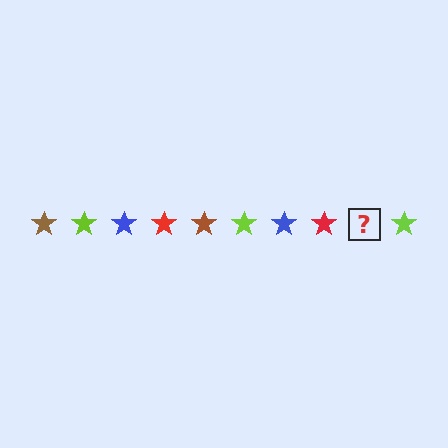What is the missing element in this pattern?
The missing element is a brown star.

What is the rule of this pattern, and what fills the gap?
The rule is that the pattern cycles through brown, lime, blue, red stars. The gap should be filled with a brown star.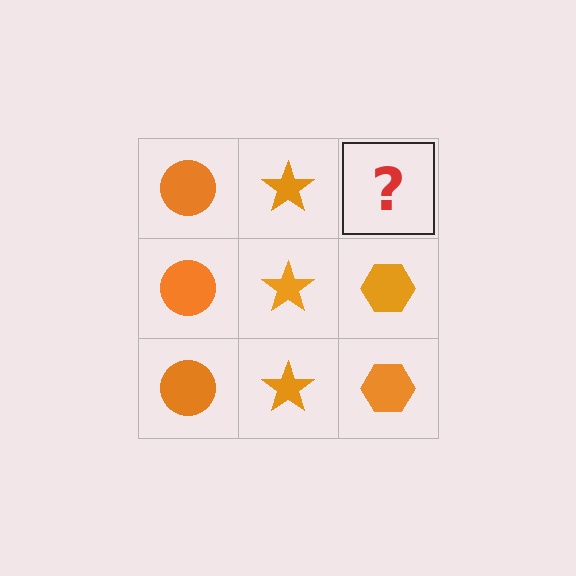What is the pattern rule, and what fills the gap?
The rule is that each column has a consistent shape. The gap should be filled with an orange hexagon.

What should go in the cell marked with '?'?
The missing cell should contain an orange hexagon.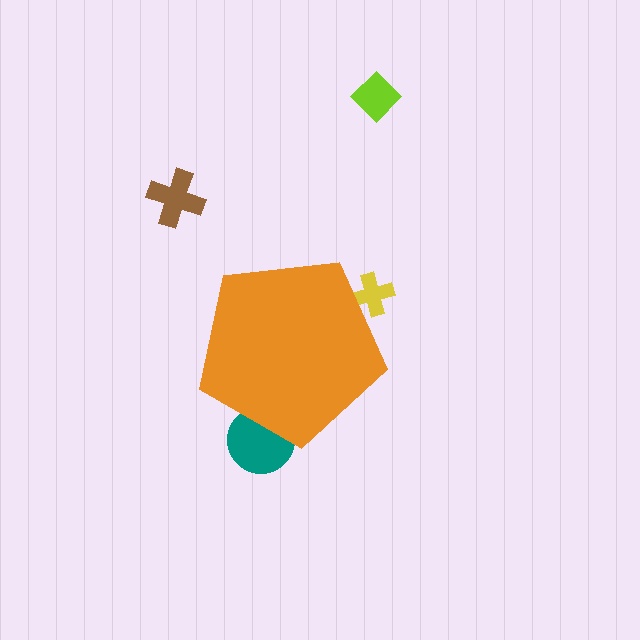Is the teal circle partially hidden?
Yes, the teal circle is partially hidden behind the orange pentagon.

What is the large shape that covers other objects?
An orange pentagon.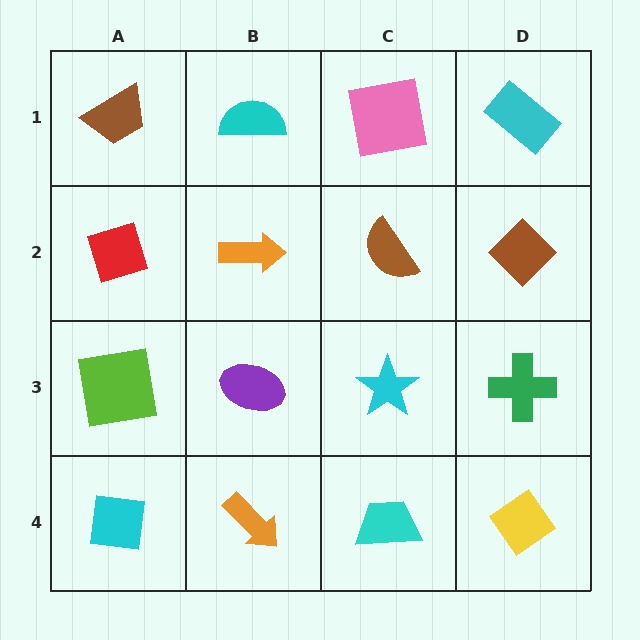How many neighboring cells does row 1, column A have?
2.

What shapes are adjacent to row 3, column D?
A brown diamond (row 2, column D), a yellow diamond (row 4, column D), a cyan star (row 3, column C).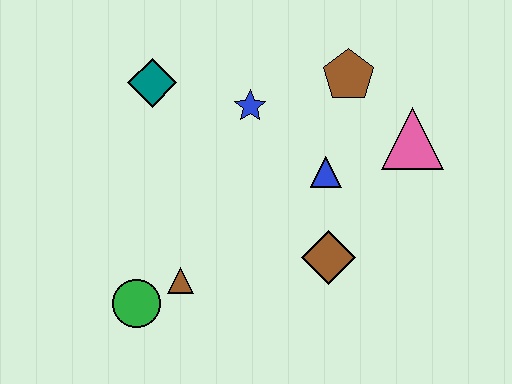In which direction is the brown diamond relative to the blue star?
The brown diamond is below the blue star.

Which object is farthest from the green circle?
The pink triangle is farthest from the green circle.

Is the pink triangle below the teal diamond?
Yes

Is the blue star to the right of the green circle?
Yes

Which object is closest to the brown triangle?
The green circle is closest to the brown triangle.